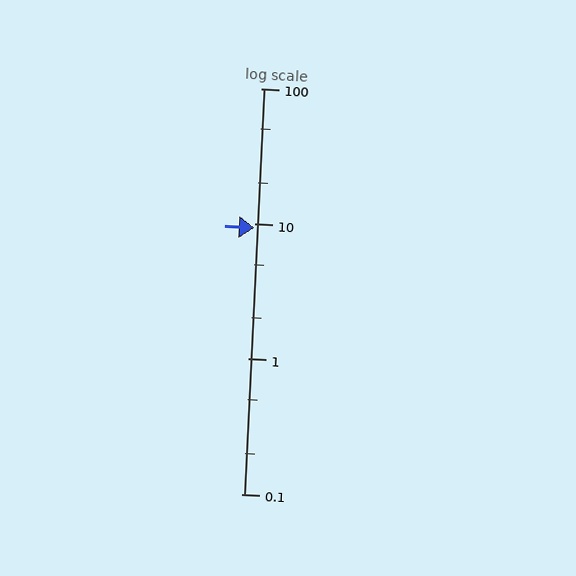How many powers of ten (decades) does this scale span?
The scale spans 3 decades, from 0.1 to 100.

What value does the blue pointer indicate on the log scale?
The pointer indicates approximately 9.3.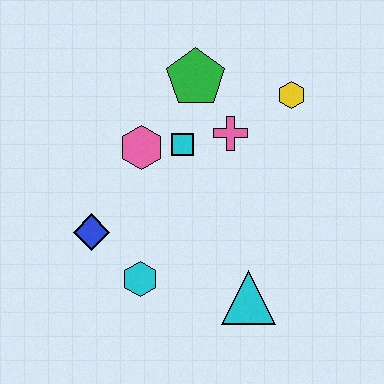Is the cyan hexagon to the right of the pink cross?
No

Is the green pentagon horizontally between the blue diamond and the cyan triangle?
Yes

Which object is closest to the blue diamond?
The cyan hexagon is closest to the blue diamond.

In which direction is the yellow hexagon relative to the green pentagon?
The yellow hexagon is to the right of the green pentagon.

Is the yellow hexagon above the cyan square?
Yes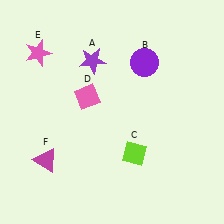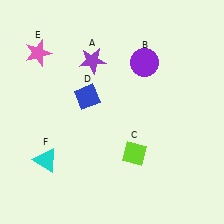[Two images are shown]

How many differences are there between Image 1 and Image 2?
There are 2 differences between the two images.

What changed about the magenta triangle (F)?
In Image 1, F is magenta. In Image 2, it changed to cyan.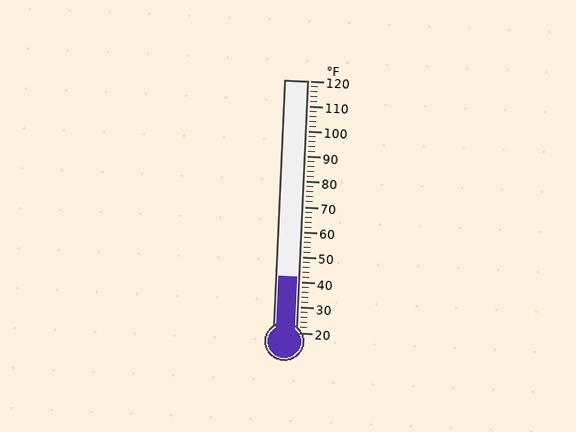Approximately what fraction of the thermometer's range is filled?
The thermometer is filled to approximately 20% of its range.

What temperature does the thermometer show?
The thermometer shows approximately 42°F.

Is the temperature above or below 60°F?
The temperature is below 60°F.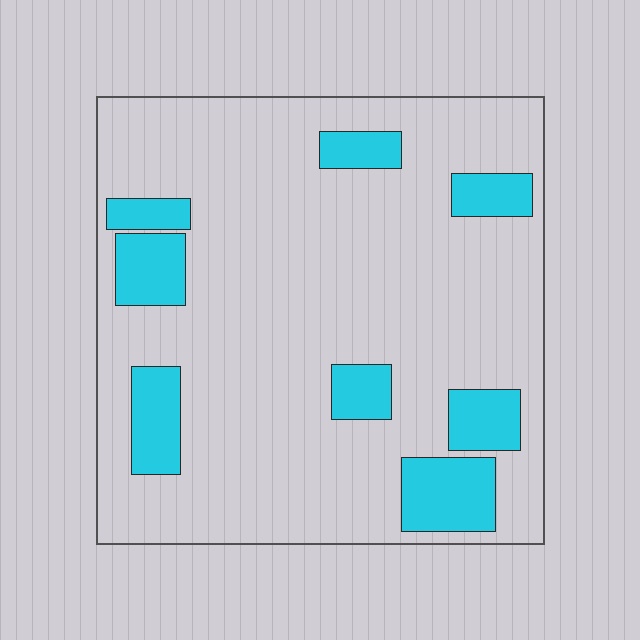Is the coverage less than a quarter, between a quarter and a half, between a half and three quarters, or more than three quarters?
Less than a quarter.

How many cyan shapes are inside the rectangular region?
8.